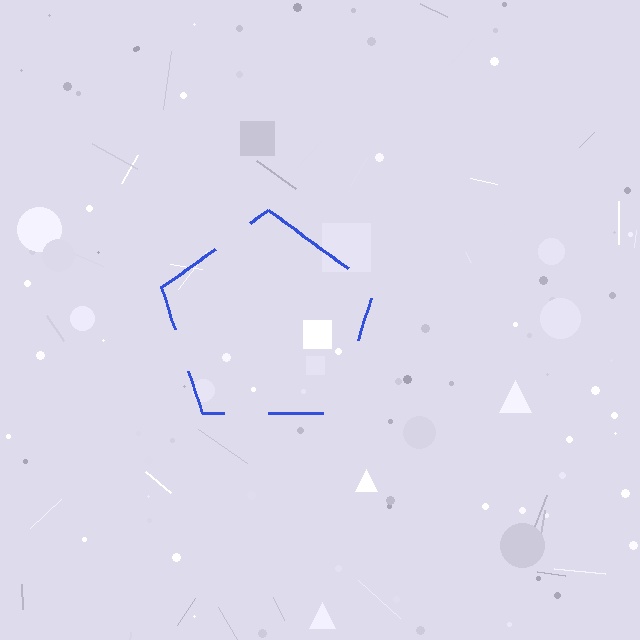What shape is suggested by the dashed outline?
The dashed outline suggests a pentagon.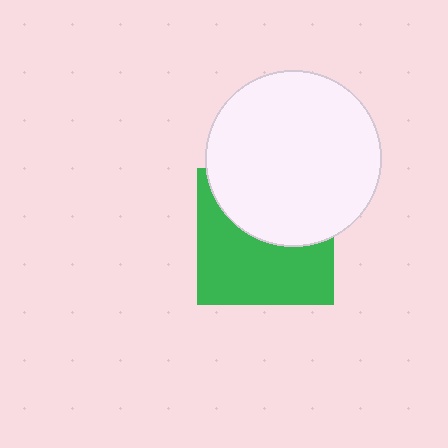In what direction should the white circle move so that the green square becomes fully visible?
The white circle should move up. That is the shortest direction to clear the overlap and leave the green square fully visible.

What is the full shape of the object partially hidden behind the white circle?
The partially hidden object is a green square.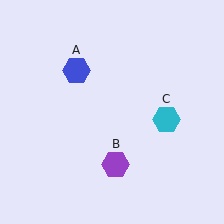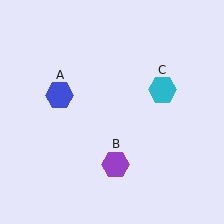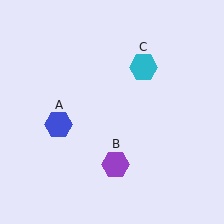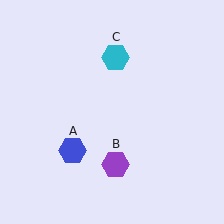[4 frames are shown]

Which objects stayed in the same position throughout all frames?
Purple hexagon (object B) remained stationary.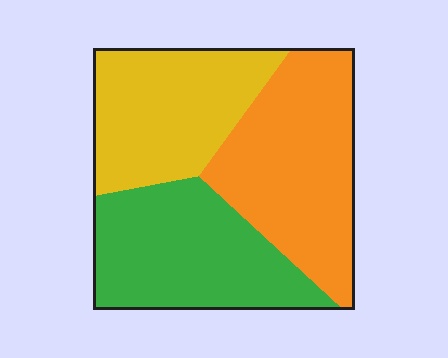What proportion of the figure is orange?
Orange covers about 35% of the figure.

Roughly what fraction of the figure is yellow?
Yellow takes up about one third (1/3) of the figure.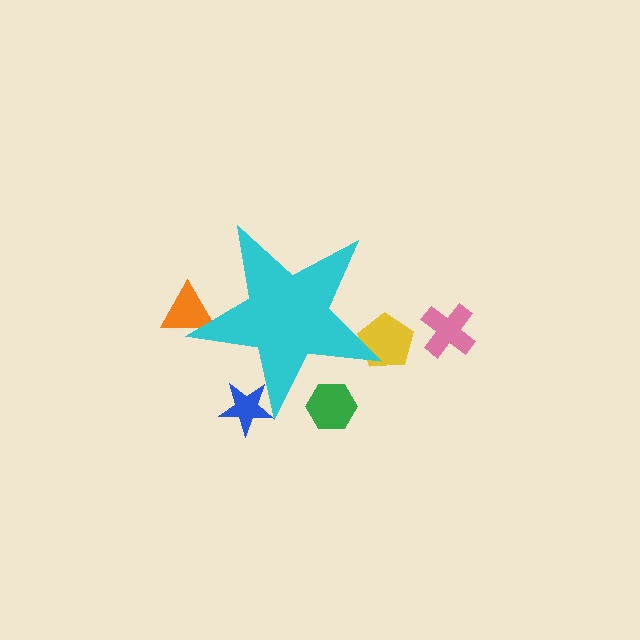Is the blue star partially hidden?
Yes, the blue star is partially hidden behind the cyan star.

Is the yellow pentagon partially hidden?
Yes, the yellow pentagon is partially hidden behind the cyan star.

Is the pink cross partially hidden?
No, the pink cross is fully visible.